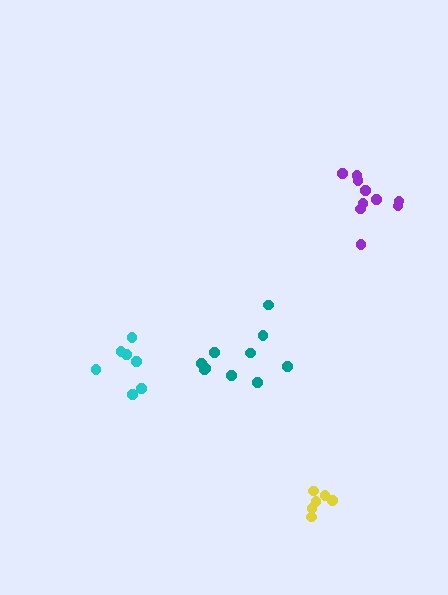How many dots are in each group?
Group 1: 10 dots, Group 2: 7 dots, Group 3: 6 dots, Group 4: 10 dots (33 total).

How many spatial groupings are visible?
There are 4 spatial groupings.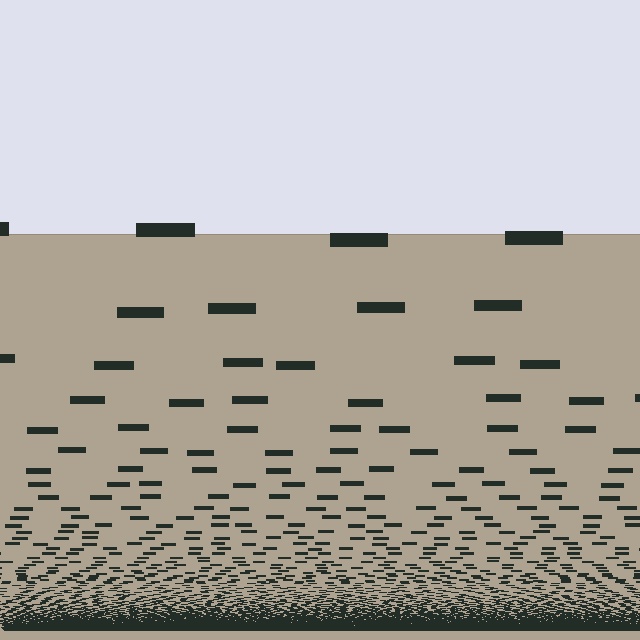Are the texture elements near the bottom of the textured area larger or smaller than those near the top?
Smaller. The gradient is inverted — elements near the bottom are smaller and denser.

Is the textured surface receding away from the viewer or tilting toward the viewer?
The surface appears to tilt toward the viewer. Texture elements get larger and sparser toward the top.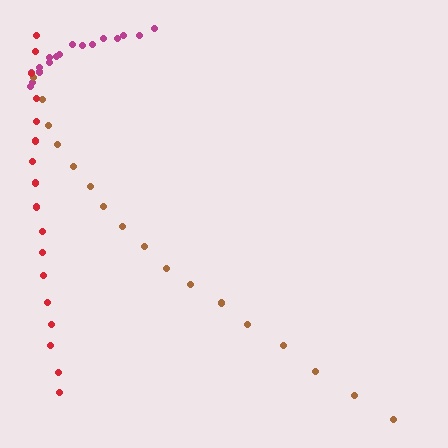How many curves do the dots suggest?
There are 3 distinct paths.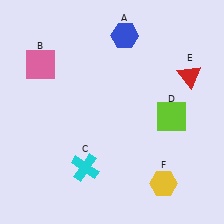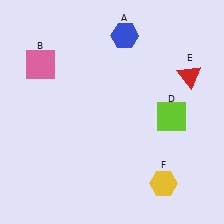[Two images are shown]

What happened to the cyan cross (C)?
The cyan cross (C) was removed in Image 2. It was in the bottom-left area of Image 1.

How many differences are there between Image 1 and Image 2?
There is 1 difference between the two images.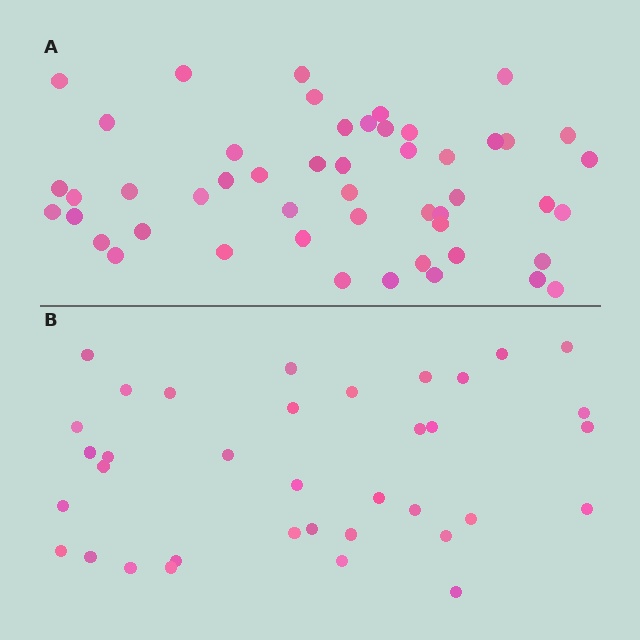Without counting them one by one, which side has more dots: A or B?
Region A (the top region) has more dots.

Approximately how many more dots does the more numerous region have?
Region A has approximately 15 more dots than region B.